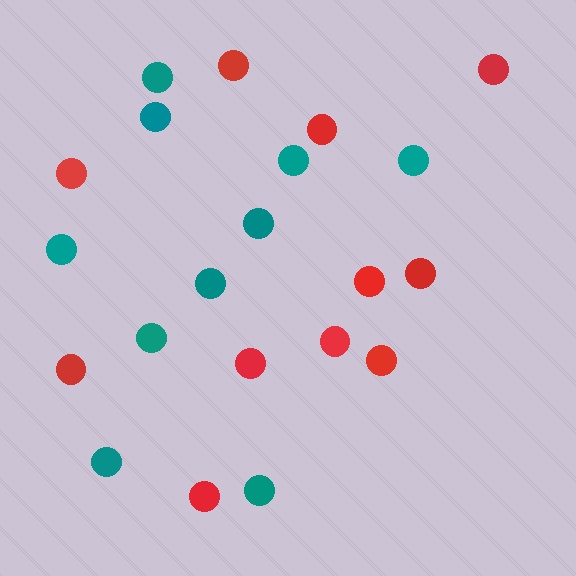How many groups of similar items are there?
There are 2 groups: one group of red circles (11) and one group of teal circles (10).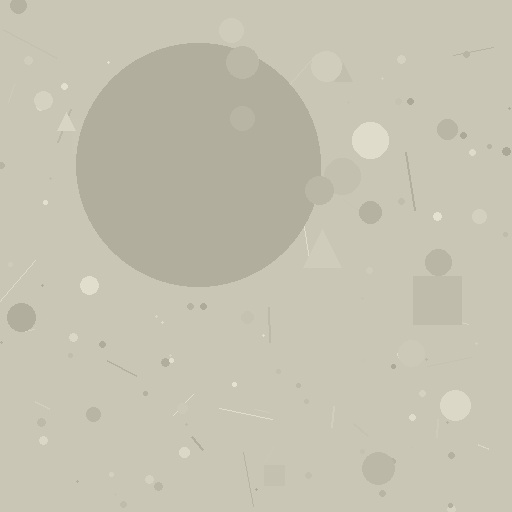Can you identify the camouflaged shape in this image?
The camouflaged shape is a circle.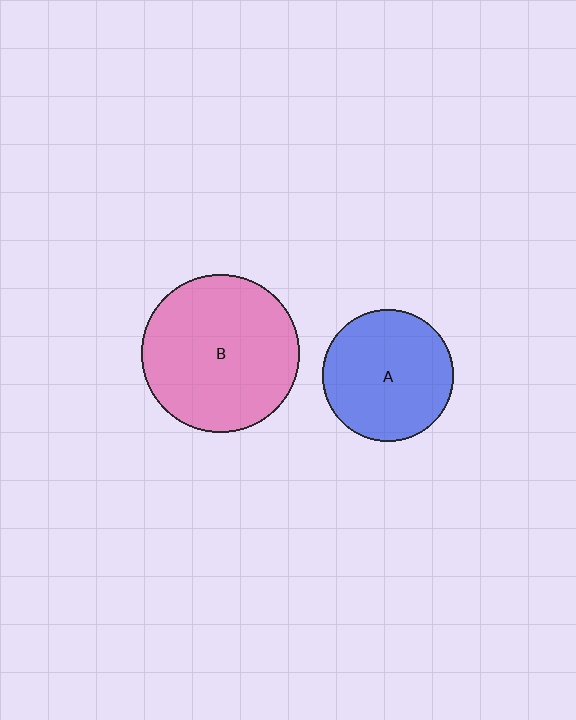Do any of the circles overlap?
No, none of the circles overlap.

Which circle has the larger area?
Circle B (pink).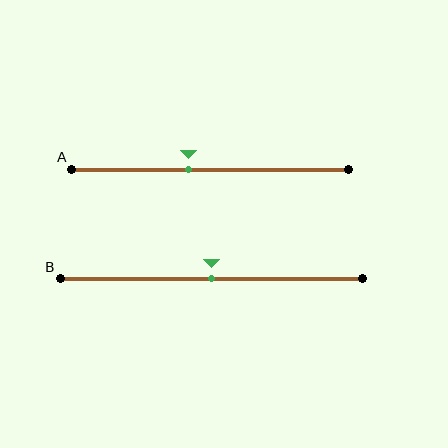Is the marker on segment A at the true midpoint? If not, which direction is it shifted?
No, the marker on segment A is shifted to the left by about 8% of the segment length.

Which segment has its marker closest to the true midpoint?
Segment B has its marker closest to the true midpoint.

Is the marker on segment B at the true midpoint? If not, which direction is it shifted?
Yes, the marker on segment B is at the true midpoint.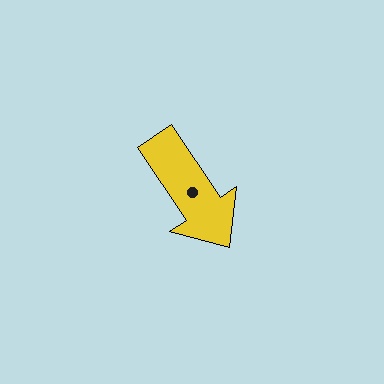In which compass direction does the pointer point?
Southeast.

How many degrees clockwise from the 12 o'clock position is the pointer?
Approximately 146 degrees.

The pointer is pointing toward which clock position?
Roughly 5 o'clock.